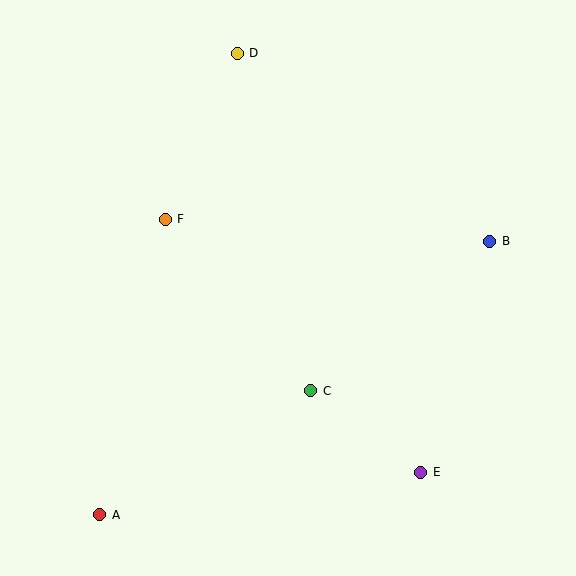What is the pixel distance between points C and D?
The distance between C and D is 346 pixels.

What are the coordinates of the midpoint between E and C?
The midpoint between E and C is at (366, 432).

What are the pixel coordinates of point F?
Point F is at (165, 219).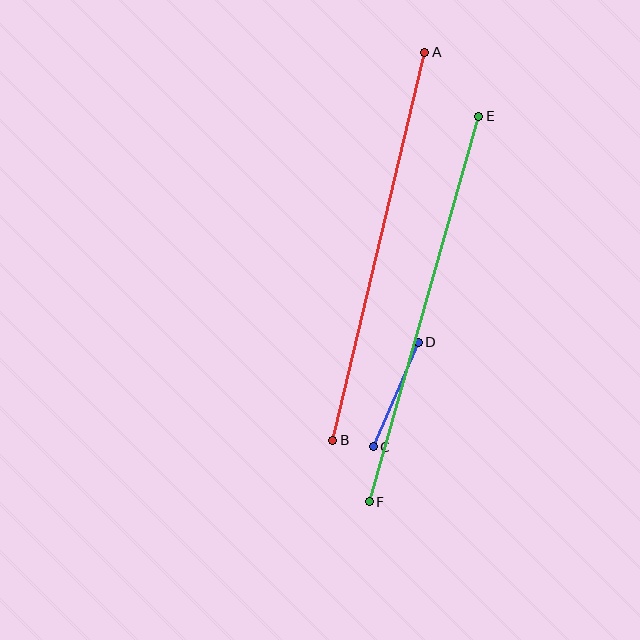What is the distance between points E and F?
The distance is approximately 401 pixels.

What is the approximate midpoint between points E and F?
The midpoint is at approximately (424, 309) pixels.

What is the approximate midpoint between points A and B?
The midpoint is at approximately (379, 246) pixels.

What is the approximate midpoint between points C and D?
The midpoint is at approximately (396, 394) pixels.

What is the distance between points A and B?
The distance is approximately 399 pixels.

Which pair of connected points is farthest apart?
Points E and F are farthest apart.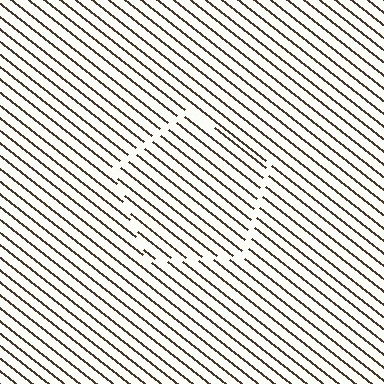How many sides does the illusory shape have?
5 sides — the line-ends trace a pentagon.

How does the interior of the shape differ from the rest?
The interior of the shape contains the same grating, shifted by half a period — the contour is defined by the phase discontinuity where line-ends from the inner and outer gratings abut.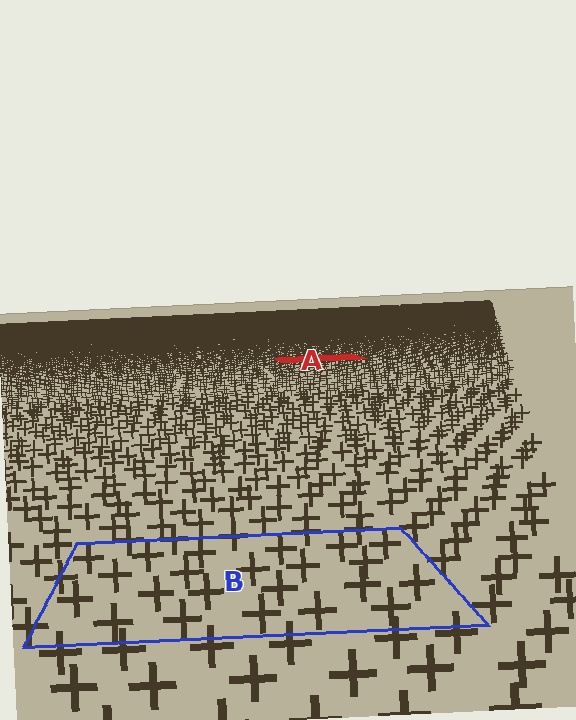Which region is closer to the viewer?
Region B is closer. The texture elements there are larger and more spread out.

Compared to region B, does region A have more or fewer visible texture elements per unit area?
Region A has more texture elements per unit area — they are packed more densely because it is farther away.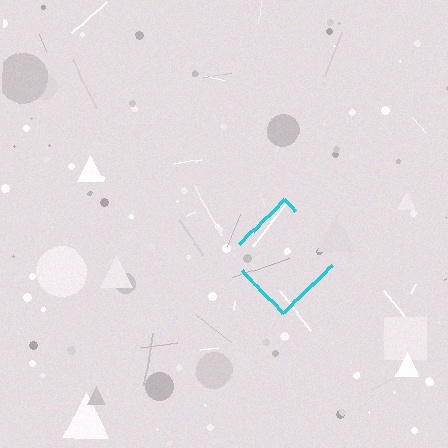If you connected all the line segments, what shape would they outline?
They would outline a diamond.